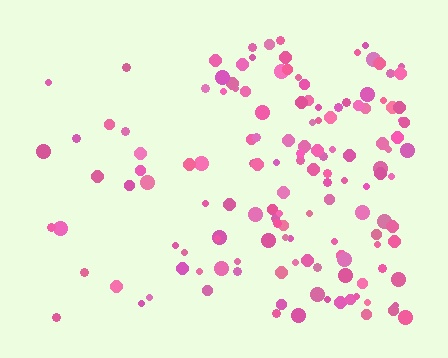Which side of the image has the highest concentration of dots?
The right.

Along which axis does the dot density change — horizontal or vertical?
Horizontal.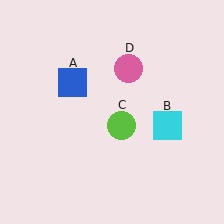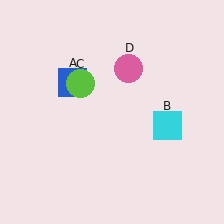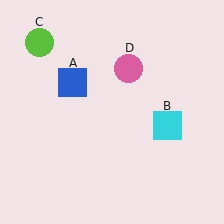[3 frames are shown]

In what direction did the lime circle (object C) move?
The lime circle (object C) moved up and to the left.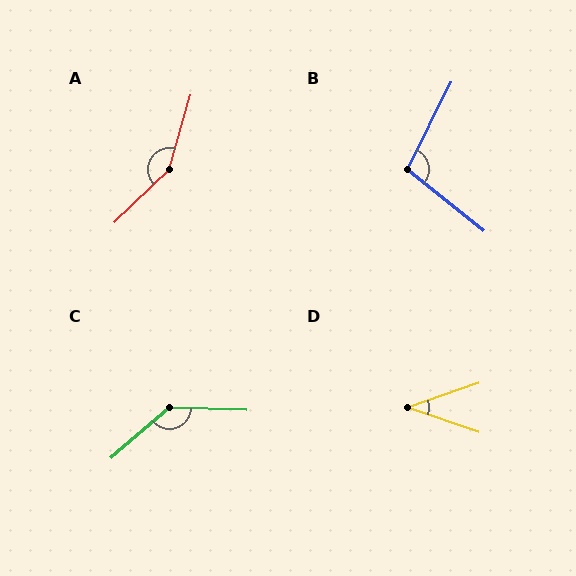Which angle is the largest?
A, at approximately 151 degrees.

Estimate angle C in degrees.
Approximately 138 degrees.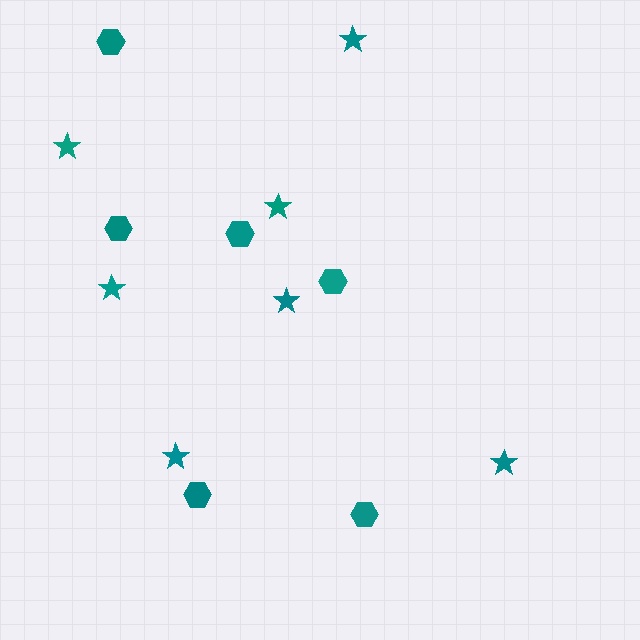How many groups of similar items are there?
There are 2 groups: one group of stars (7) and one group of hexagons (6).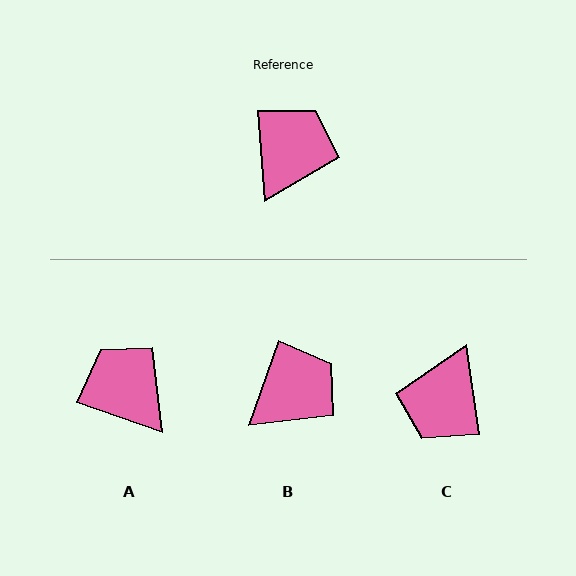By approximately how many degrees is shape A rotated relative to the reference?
Approximately 66 degrees counter-clockwise.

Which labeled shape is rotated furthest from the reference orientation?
C, about 176 degrees away.